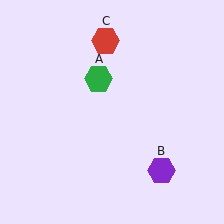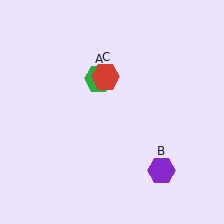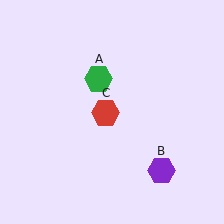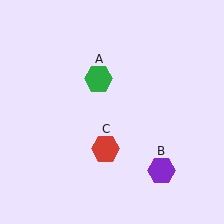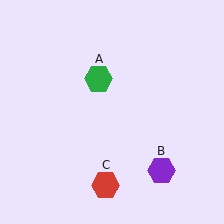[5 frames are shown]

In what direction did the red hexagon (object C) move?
The red hexagon (object C) moved down.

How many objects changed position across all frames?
1 object changed position: red hexagon (object C).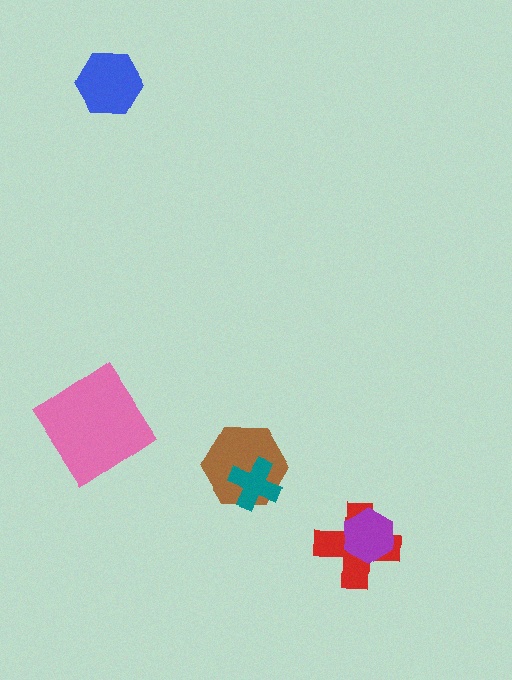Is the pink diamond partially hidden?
No, no other shape covers it.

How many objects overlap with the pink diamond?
0 objects overlap with the pink diamond.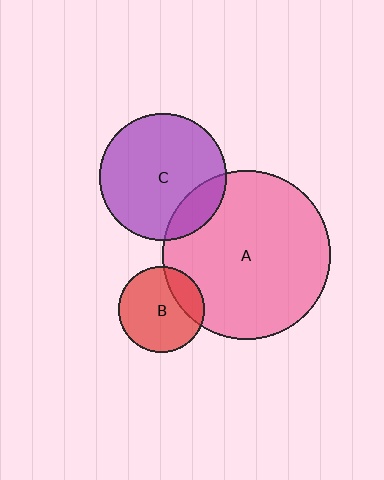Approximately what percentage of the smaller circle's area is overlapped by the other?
Approximately 20%.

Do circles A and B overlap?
Yes.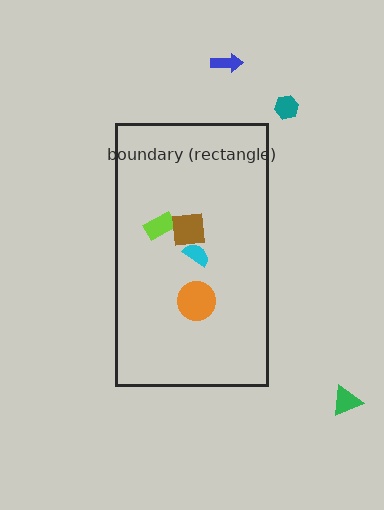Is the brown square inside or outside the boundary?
Inside.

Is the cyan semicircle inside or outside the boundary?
Inside.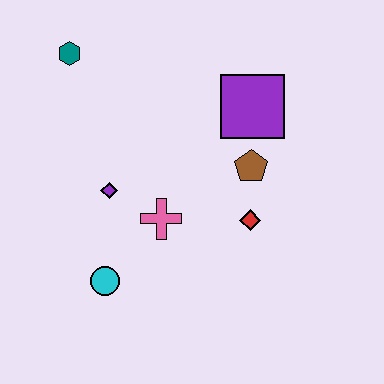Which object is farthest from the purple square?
The cyan circle is farthest from the purple square.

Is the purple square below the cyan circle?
No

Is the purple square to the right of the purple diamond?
Yes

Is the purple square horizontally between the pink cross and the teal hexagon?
No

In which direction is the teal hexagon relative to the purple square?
The teal hexagon is to the left of the purple square.